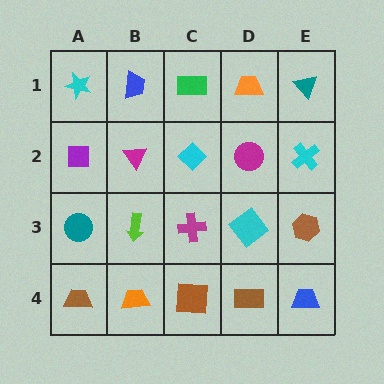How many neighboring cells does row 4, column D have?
3.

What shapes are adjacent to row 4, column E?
A brown hexagon (row 3, column E), a brown rectangle (row 4, column D).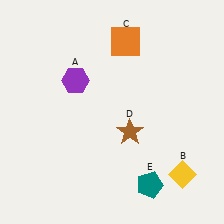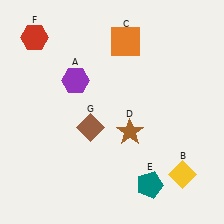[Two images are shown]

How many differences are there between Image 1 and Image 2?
There are 2 differences between the two images.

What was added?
A red hexagon (F), a brown diamond (G) were added in Image 2.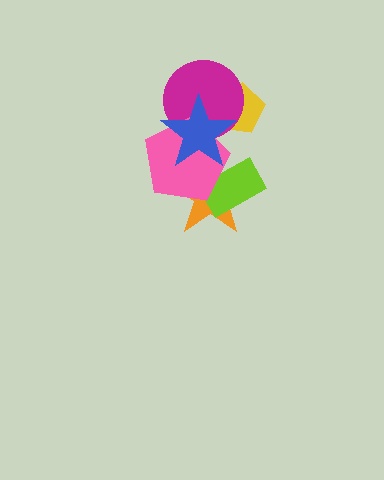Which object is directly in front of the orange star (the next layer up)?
The lime rectangle is directly in front of the orange star.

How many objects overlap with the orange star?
3 objects overlap with the orange star.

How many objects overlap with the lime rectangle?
2 objects overlap with the lime rectangle.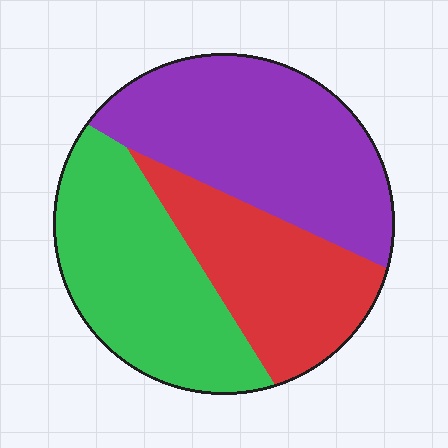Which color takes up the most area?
Purple, at roughly 40%.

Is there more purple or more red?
Purple.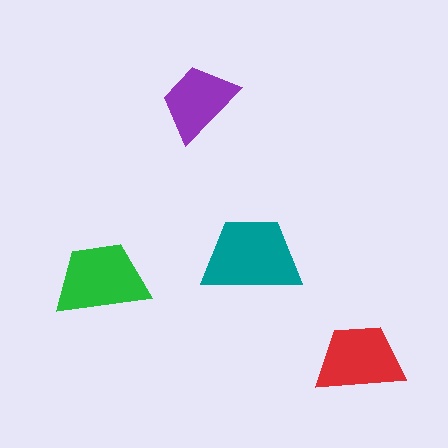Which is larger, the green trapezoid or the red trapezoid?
The green one.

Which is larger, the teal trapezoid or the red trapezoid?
The teal one.